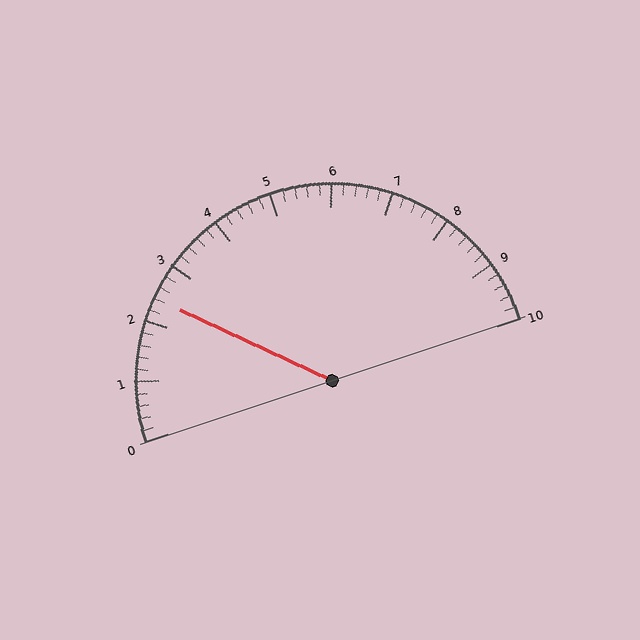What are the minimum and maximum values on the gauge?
The gauge ranges from 0 to 10.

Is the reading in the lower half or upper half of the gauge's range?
The reading is in the lower half of the range (0 to 10).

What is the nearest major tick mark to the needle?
The nearest major tick mark is 2.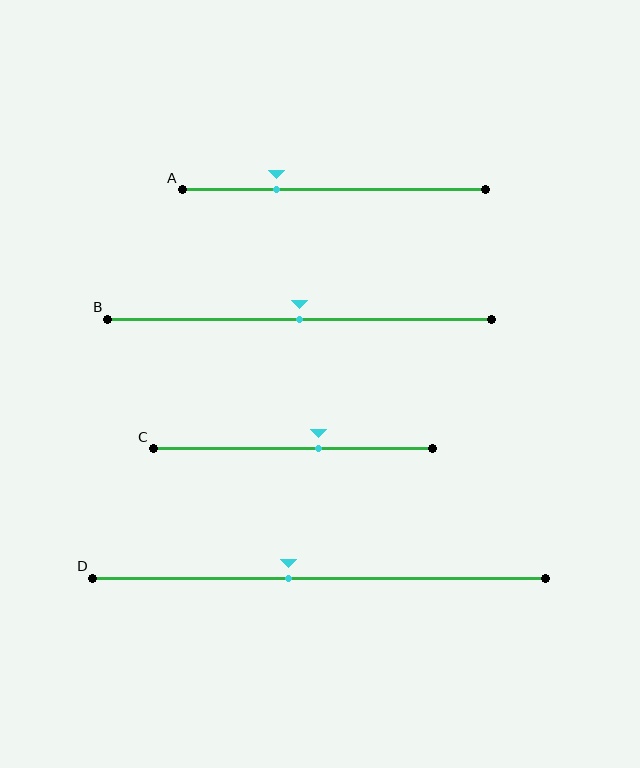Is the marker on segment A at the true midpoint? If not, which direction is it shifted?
No, the marker on segment A is shifted to the left by about 19% of the segment length.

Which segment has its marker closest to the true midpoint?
Segment B has its marker closest to the true midpoint.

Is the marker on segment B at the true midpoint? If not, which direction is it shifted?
Yes, the marker on segment B is at the true midpoint.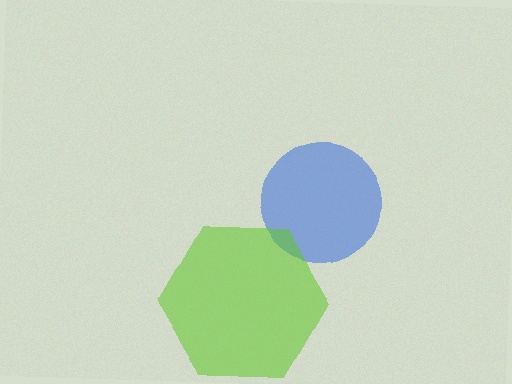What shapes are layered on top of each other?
The layered shapes are: a blue circle, a lime hexagon.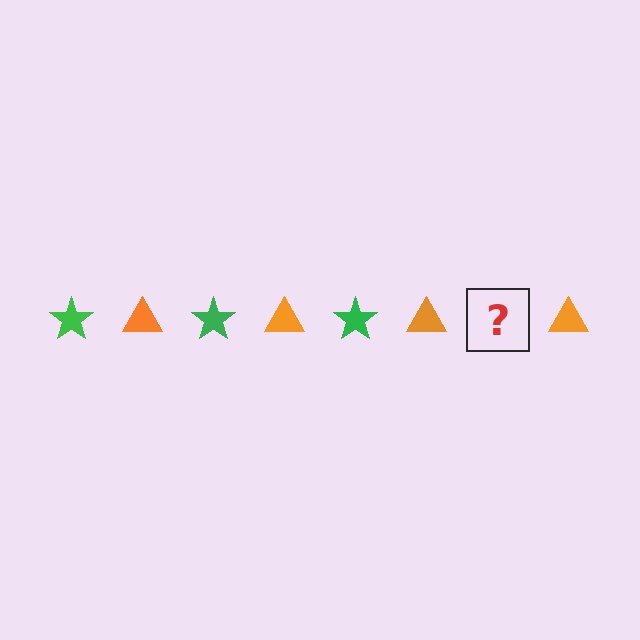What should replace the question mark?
The question mark should be replaced with a green star.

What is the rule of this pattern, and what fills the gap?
The rule is that the pattern alternates between green star and orange triangle. The gap should be filled with a green star.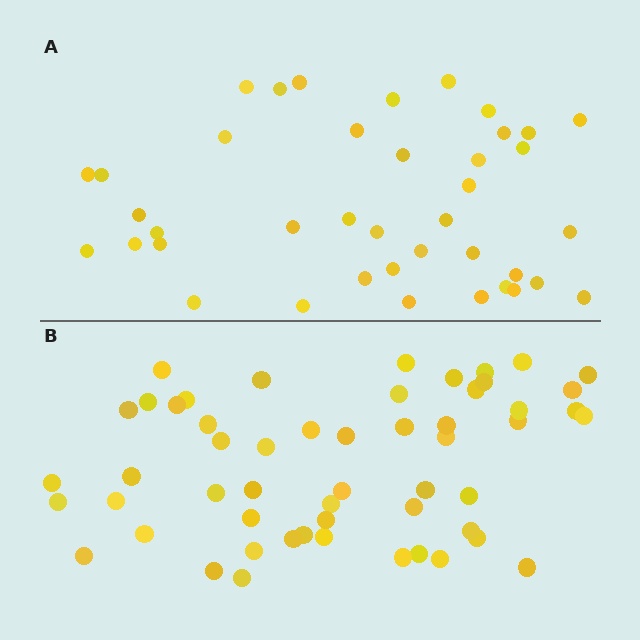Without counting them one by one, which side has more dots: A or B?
Region B (the bottom region) has more dots.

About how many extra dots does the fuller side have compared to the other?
Region B has approximately 15 more dots than region A.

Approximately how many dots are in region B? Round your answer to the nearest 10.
About 50 dots. (The exact count is 54, which rounds to 50.)